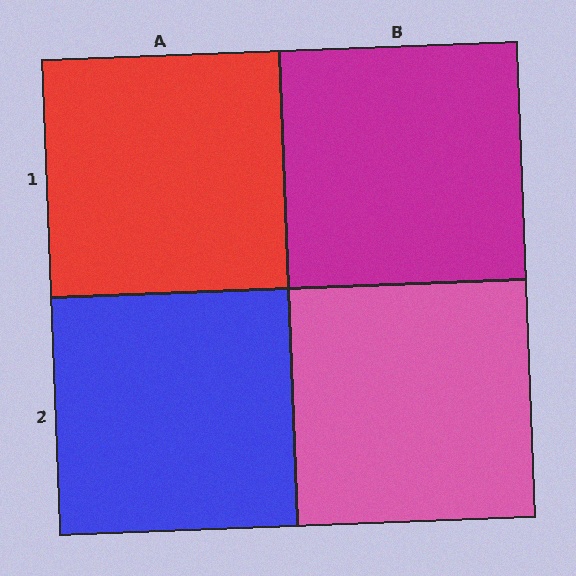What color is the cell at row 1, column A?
Red.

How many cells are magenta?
1 cell is magenta.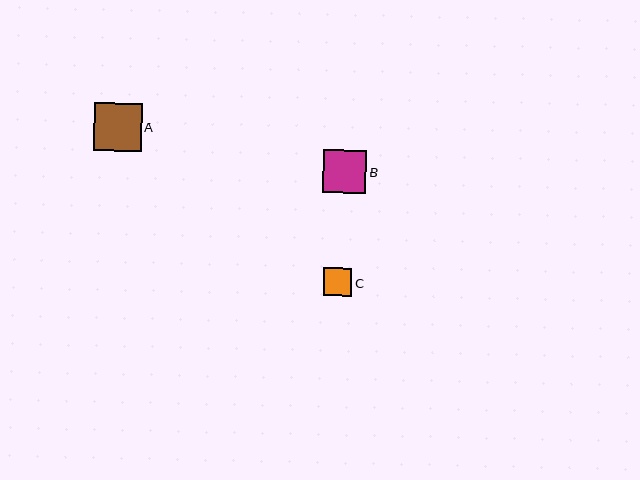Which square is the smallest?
Square C is the smallest with a size of approximately 28 pixels.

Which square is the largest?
Square A is the largest with a size of approximately 48 pixels.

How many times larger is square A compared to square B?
Square A is approximately 1.1 times the size of square B.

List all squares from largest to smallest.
From largest to smallest: A, B, C.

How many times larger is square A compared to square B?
Square A is approximately 1.1 times the size of square B.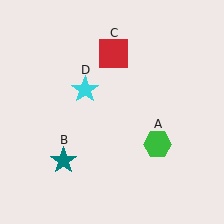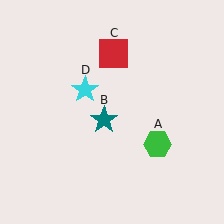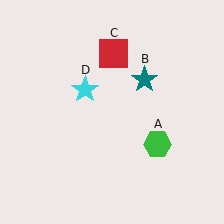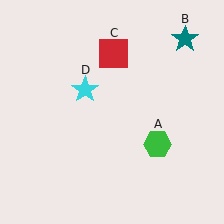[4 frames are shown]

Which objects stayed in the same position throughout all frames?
Green hexagon (object A) and red square (object C) and cyan star (object D) remained stationary.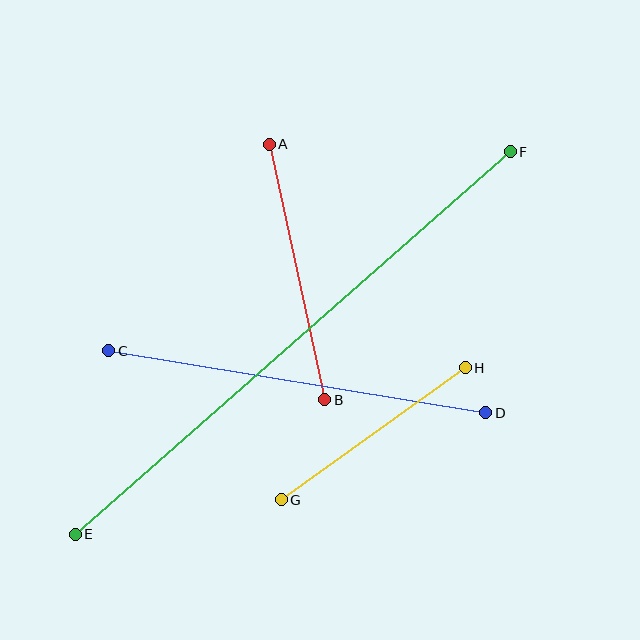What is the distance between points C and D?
The distance is approximately 382 pixels.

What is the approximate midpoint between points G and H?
The midpoint is at approximately (373, 434) pixels.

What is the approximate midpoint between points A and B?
The midpoint is at approximately (297, 272) pixels.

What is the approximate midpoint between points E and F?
The midpoint is at approximately (293, 343) pixels.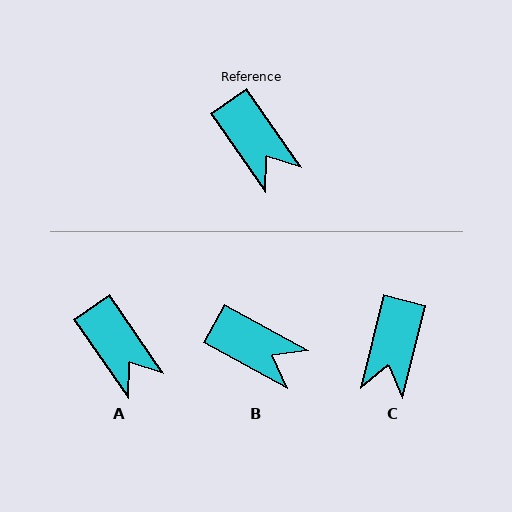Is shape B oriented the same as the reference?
No, it is off by about 26 degrees.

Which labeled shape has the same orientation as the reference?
A.